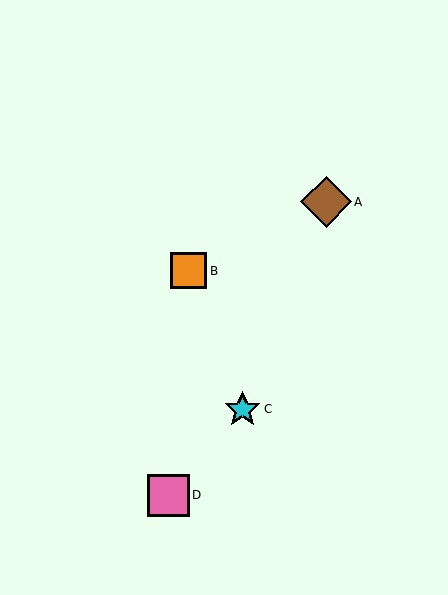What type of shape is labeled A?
Shape A is a brown diamond.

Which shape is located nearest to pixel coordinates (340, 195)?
The brown diamond (labeled A) at (326, 202) is nearest to that location.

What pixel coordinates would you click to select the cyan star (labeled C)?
Click at (243, 409) to select the cyan star C.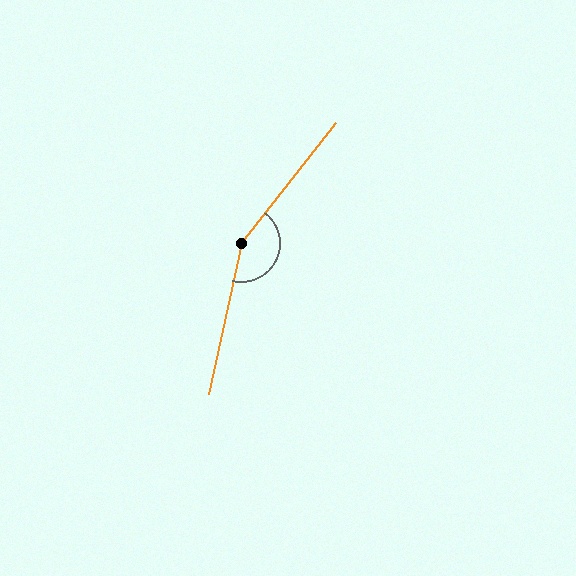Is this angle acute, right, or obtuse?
It is obtuse.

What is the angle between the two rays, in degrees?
Approximately 154 degrees.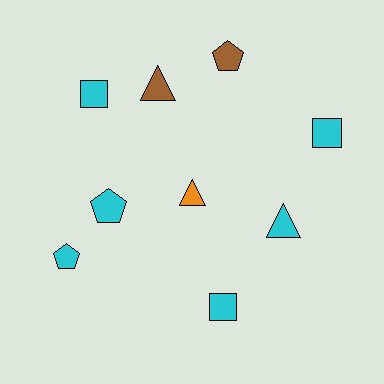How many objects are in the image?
There are 9 objects.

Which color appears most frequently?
Cyan, with 6 objects.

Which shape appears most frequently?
Triangle, with 3 objects.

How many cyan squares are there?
There are 3 cyan squares.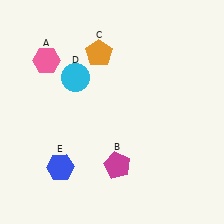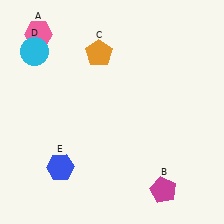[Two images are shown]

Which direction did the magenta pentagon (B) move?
The magenta pentagon (B) moved right.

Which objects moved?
The objects that moved are: the pink hexagon (A), the magenta pentagon (B), the cyan circle (D).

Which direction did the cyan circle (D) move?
The cyan circle (D) moved left.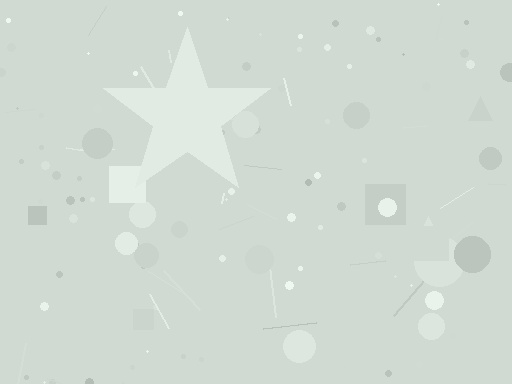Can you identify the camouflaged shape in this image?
The camouflaged shape is a star.